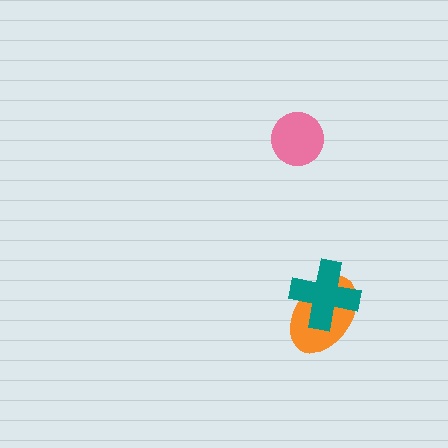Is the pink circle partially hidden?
No, no other shape covers it.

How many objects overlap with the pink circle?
0 objects overlap with the pink circle.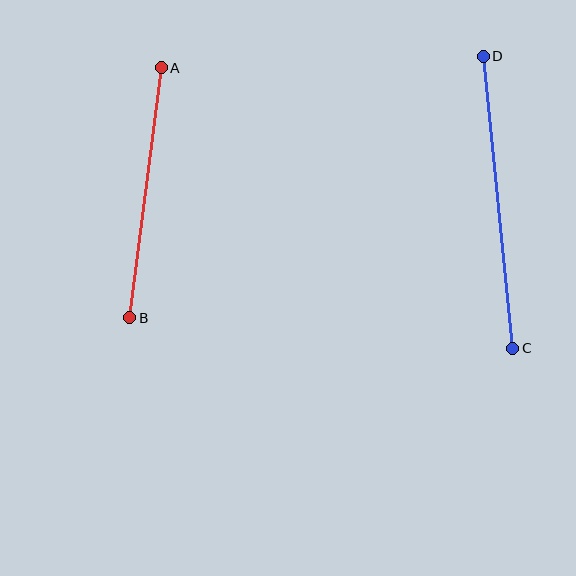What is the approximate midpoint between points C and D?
The midpoint is at approximately (498, 202) pixels.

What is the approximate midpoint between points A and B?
The midpoint is at approximately (146, 193) pixels.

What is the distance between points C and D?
The distance is approximately 294 pixels.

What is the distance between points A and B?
The distance is approximately 252 pixels.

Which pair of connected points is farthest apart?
Points C and D are farthest apart.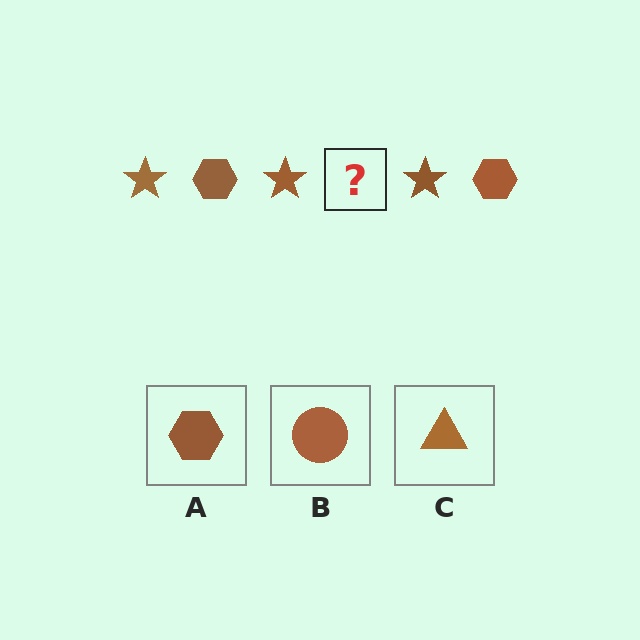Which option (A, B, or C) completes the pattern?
A.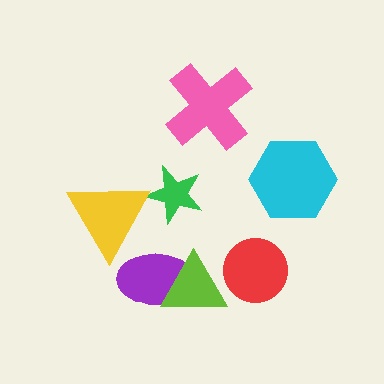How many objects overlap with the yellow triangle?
2 objects overlap with the yellow triangle.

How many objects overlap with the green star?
1 object overlaps with the green star.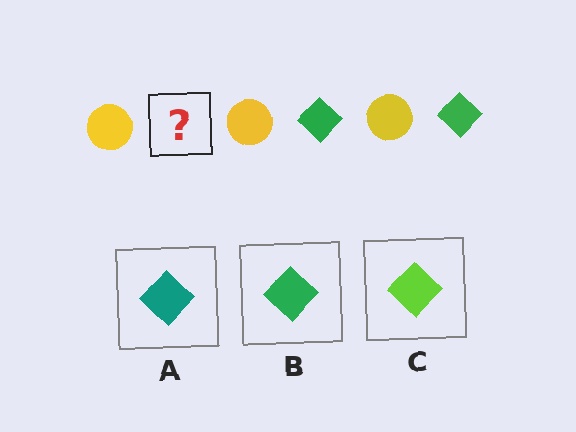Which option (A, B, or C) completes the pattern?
B.